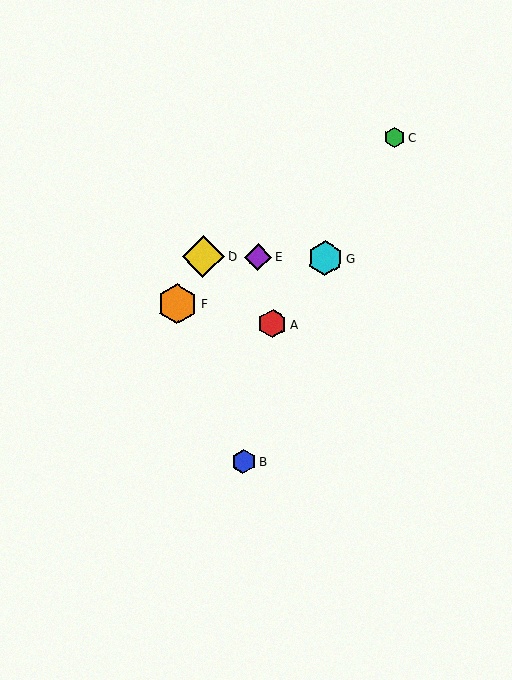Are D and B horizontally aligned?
No, D is at y≈256 and B is at y≈461.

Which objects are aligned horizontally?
Objects D, E, G are aligned horizontally.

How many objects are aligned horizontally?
3 objects (D, E, G) are aligned horizontally.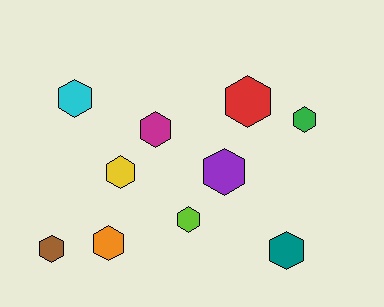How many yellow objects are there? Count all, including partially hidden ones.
There is 1 yellow object.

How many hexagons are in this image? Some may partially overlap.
There are 10 hexagons.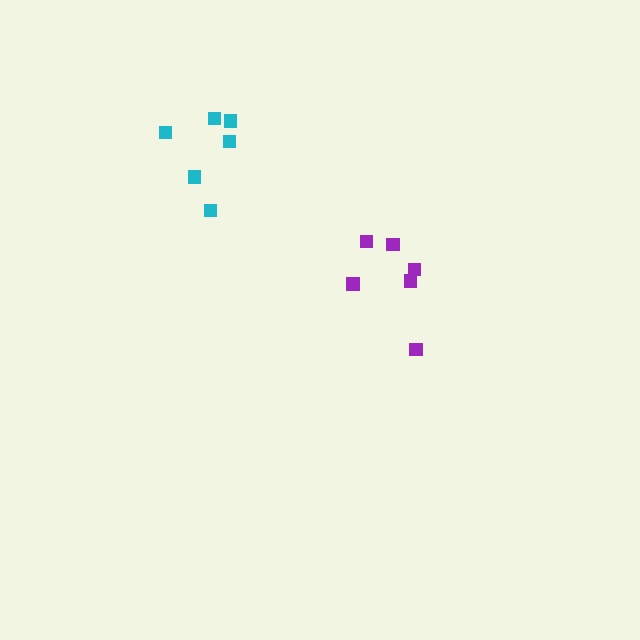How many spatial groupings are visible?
There are 2 spatial groupings.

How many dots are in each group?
Group 1: 6 dots, Group 2: 6 dots (12 total).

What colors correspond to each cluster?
The clusters are colored: cyan, purple.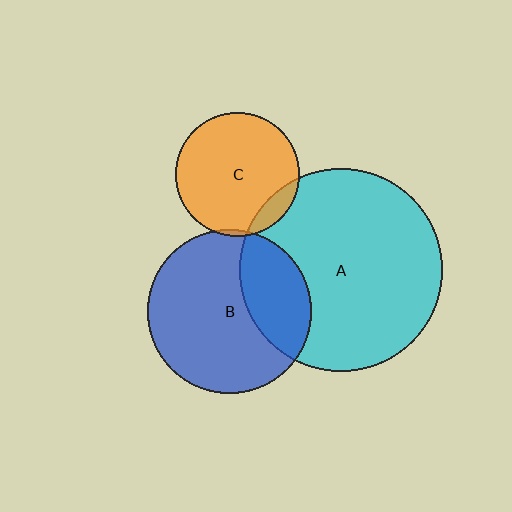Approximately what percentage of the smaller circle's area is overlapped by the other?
Approximately 30%.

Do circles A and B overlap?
Yes.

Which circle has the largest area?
Circle A (cyan).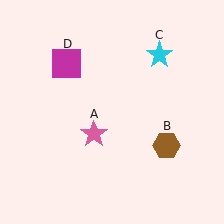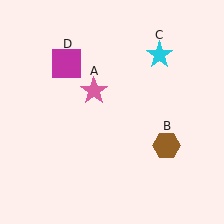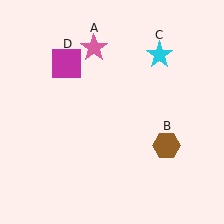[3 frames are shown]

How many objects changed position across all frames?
1 object changed position: pink star (object A).